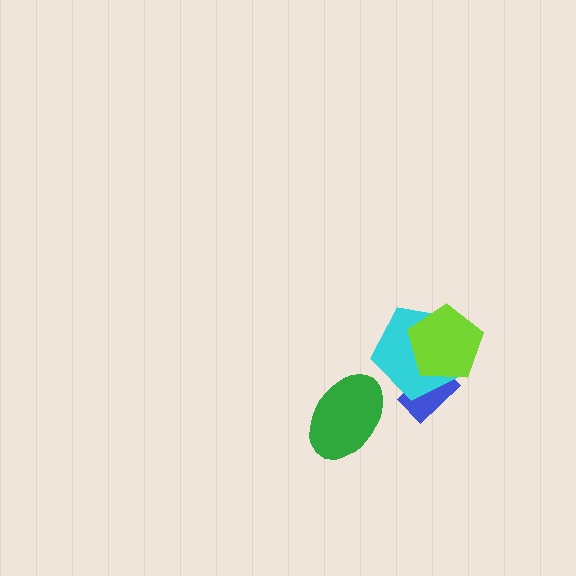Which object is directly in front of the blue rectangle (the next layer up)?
The cyan pentagon is directly in front of the blue rectangle.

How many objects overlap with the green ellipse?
0 objects overlap with the green ellipse.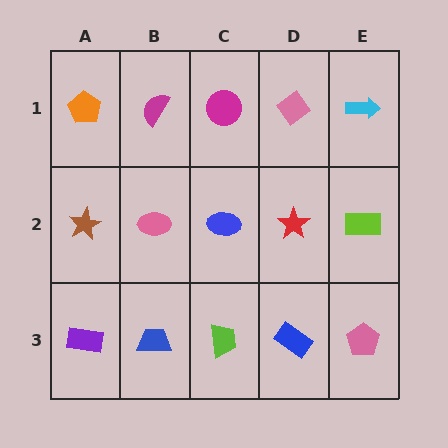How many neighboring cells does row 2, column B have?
4.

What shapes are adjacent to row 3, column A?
A brown star (row 2, column A), a blue trapezoid (row 3, column B).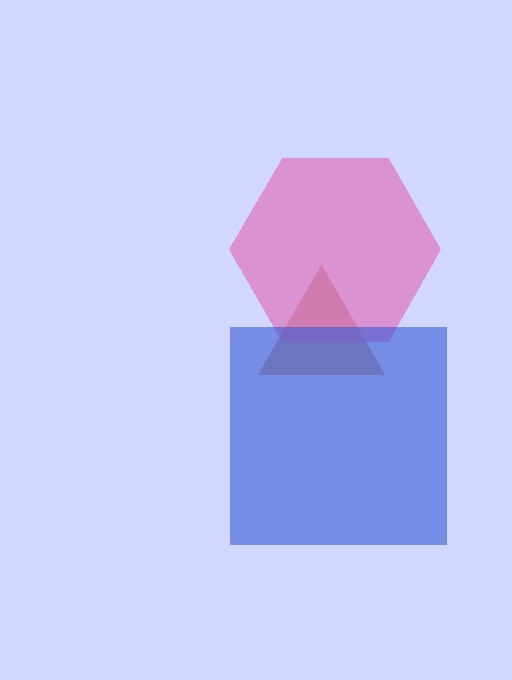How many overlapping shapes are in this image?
There are 3 overlapping shapes in the image.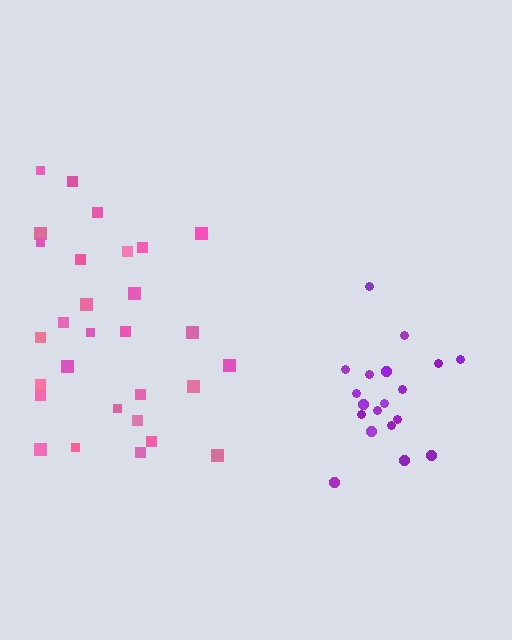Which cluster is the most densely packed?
Purple.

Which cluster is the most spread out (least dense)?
Pink.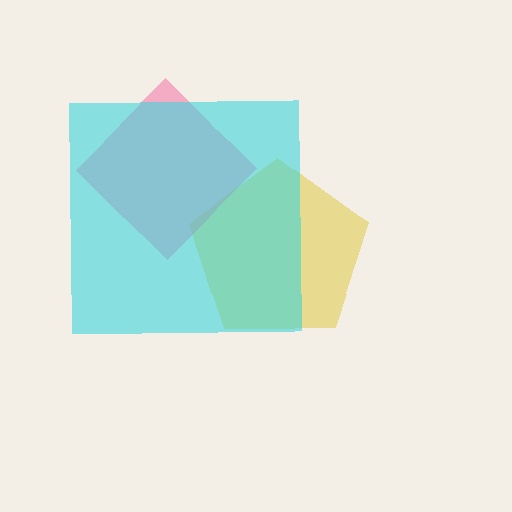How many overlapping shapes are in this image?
There are 3 overlapping shapes in the image.